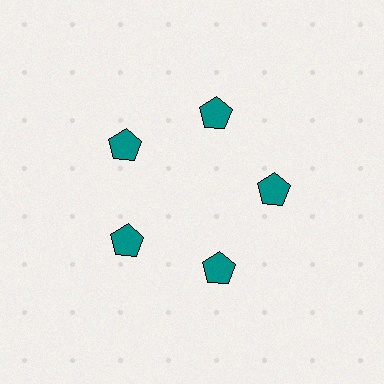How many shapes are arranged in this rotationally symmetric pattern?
There are 5 shapes, arranged in 5 groups of 1.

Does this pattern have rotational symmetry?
Yes, this pattern has 5-fold rotational symmetry. It looks the same after rotating 72 degrees around the center.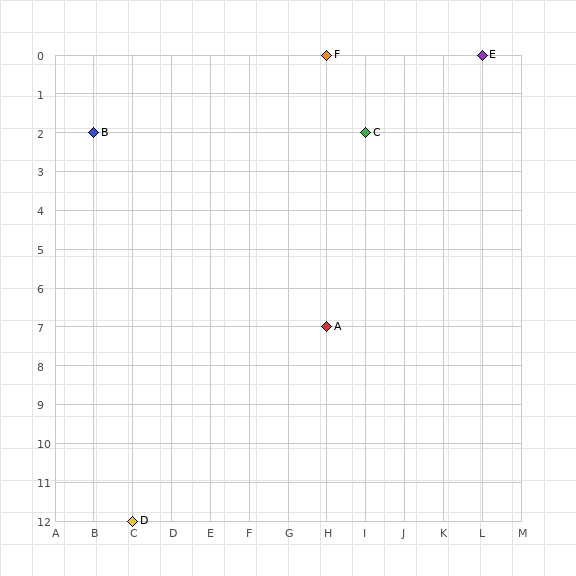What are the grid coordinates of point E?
Point E is at grid coordinates (L, 0).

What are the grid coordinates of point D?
Point D is at grid coordinates (C, 12).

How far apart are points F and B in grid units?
Points F and B are 6 columns and 2 rows apart (about 6.3 grid units diagonally).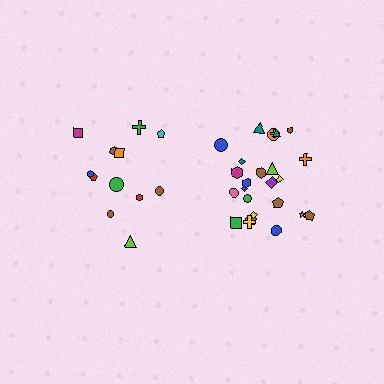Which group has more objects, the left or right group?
The right group.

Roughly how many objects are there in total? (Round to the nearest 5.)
Roughly 35 objects in total.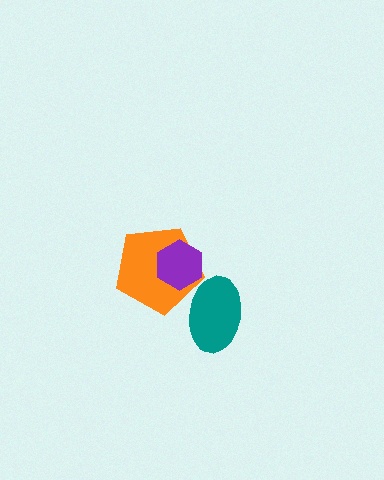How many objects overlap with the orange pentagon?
2 objects overlap with the orange pentagon.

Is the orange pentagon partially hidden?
Yes, it is partially covered by another shape.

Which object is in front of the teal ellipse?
The orange pentagon is in front of the teal ellipse.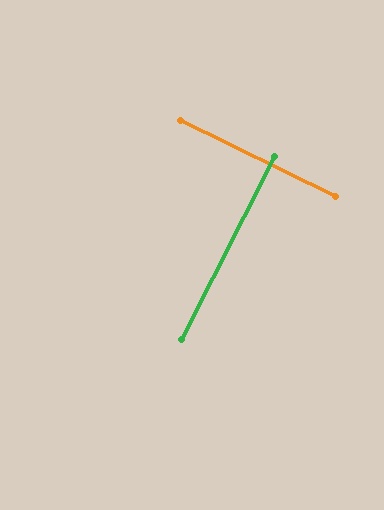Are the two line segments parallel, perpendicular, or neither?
Perpendicular — they meet at approximately 89°.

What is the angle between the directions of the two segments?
Approximately 89 degrees.